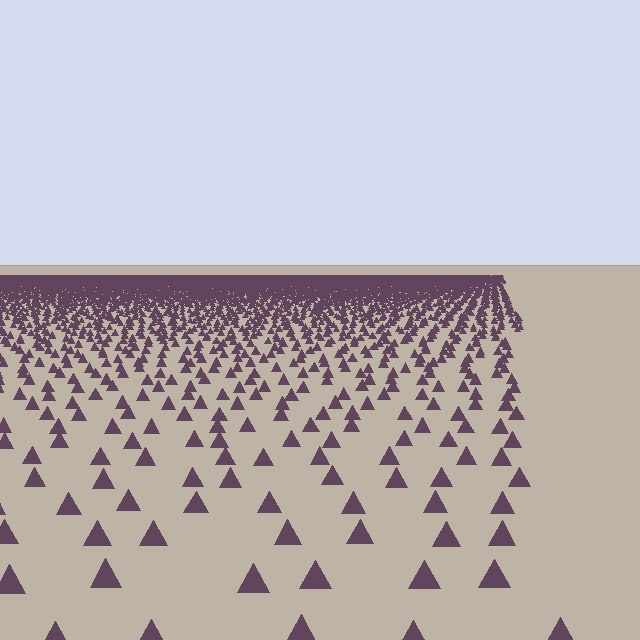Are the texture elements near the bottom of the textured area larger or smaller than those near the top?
Larger. Near the bottom, elements are closer to the viewer and appear at a bigger on-screen size.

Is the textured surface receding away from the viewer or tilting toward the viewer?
The surface is receding away from the viewer. Texture elements get smaller and denser toward the top.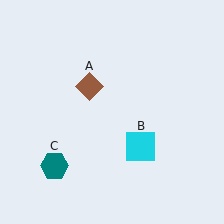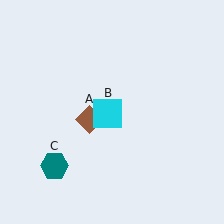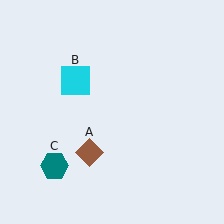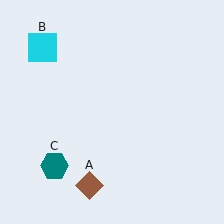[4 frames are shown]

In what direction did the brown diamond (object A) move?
The brown diamond (object A) moved down.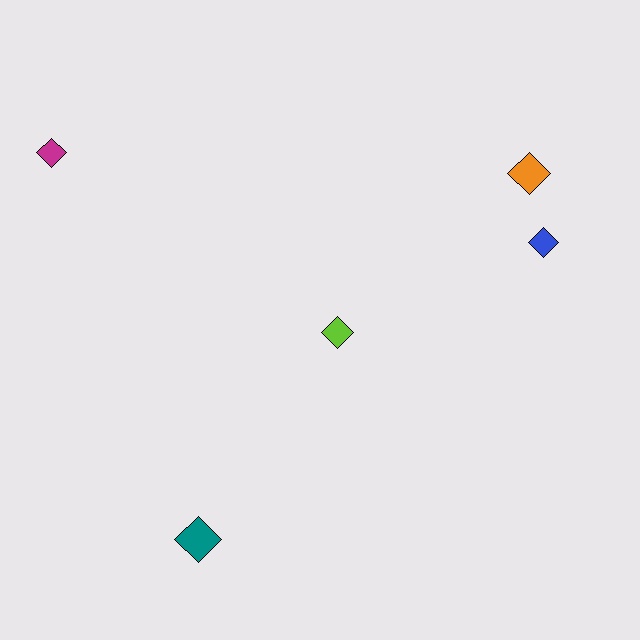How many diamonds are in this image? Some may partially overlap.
There are 5 diamonds.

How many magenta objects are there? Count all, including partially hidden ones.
There is 1 magenta object.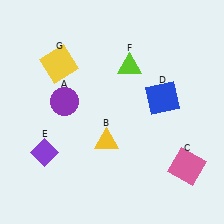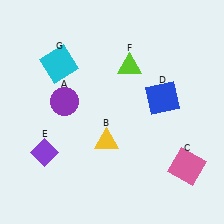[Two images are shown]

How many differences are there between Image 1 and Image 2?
There is 1 difference between the two images.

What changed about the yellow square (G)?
In Image 1, G is yellow. In Image 2, it changed to cyan.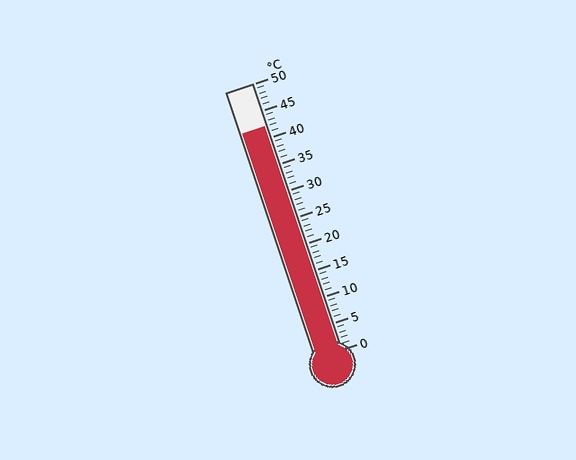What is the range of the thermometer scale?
The thermometer scale ranges from 0°C to 50°C.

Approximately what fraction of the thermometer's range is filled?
The thermometer is filled to approximately 85% of its range.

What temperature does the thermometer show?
The thermometer shows approximately 42°C.